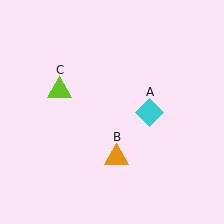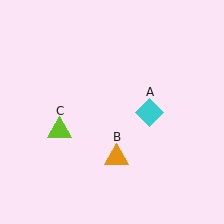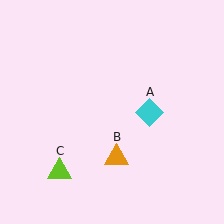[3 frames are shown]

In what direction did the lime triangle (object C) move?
The lime triangle (object C) moved down.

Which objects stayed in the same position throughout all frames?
Cyan diamond (object A) and orange triangle (object B) remained stationary.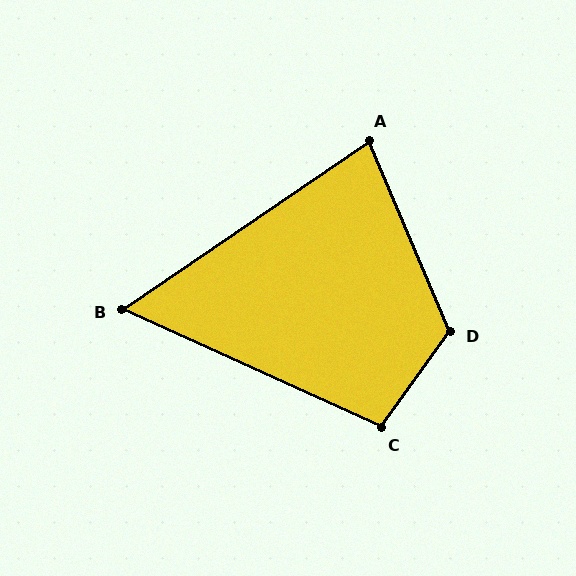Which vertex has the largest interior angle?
D, at approximately 121 degrees.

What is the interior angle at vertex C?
Approximately 101 degrees (obtuse).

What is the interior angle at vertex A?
Approximately 79 degrees (acute).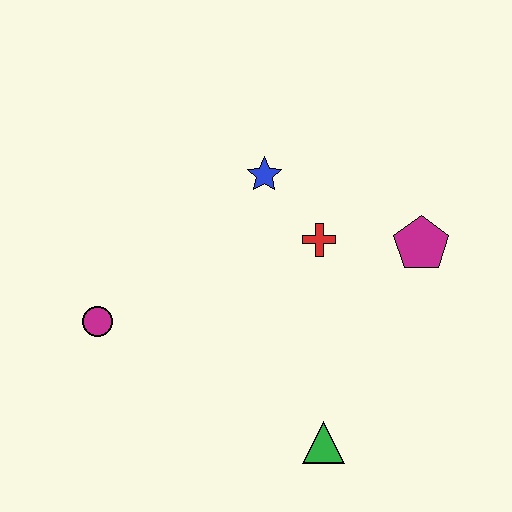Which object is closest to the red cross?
The blue star is closest to the red cross.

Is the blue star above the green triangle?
Yes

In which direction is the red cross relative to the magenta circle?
The red cross is to the right of the magenta circle.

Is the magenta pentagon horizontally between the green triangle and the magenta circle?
No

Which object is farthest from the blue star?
The green triangle is farthest from the blue star.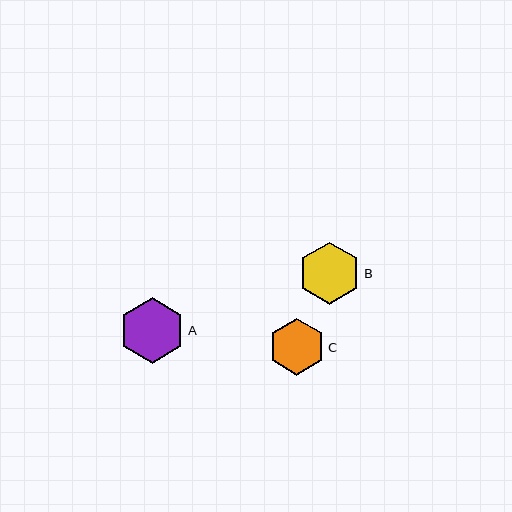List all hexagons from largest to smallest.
From largest to smallest: A, B, C.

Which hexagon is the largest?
Hexagon A is the largest with a size of approximately 65 pixels.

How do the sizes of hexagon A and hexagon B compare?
Hexagon A and hexagon B are approximately the same size.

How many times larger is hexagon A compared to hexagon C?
Hexagon A is approximately 1.1 times the size of hexagon C.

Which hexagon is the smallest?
Hexagon C is the smallest with a size of approximately 57 pixels.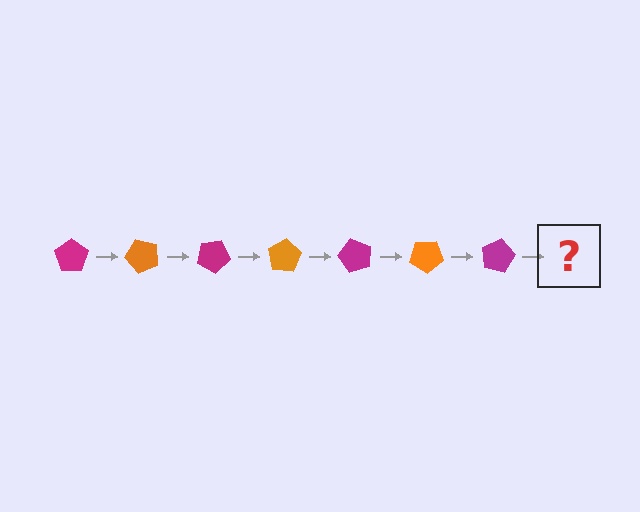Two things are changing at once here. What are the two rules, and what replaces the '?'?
The two rules are that it rotates 50 degrees each step and the color cycles through magenta and orange. The '?' should be an orange pentagon, rotated 350 degrees from the start.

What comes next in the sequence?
The next element should be an orange pentagon, rotated 350 degrees from the start.